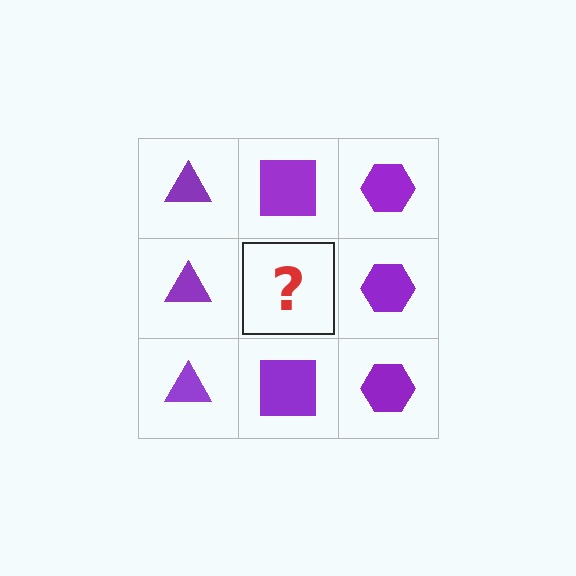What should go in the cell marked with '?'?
The missing cell should contain a purple square.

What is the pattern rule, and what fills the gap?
The rule is that each column has a consistent shape. The gap should be filled with a purple square.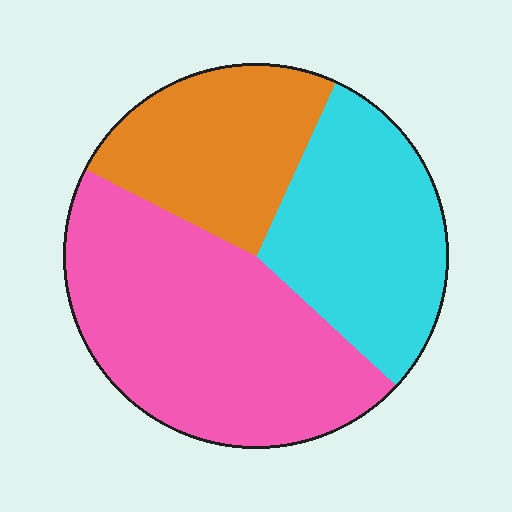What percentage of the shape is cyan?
Cyan covers about 30% of the shape.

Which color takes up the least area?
Orange, at roughly 25%.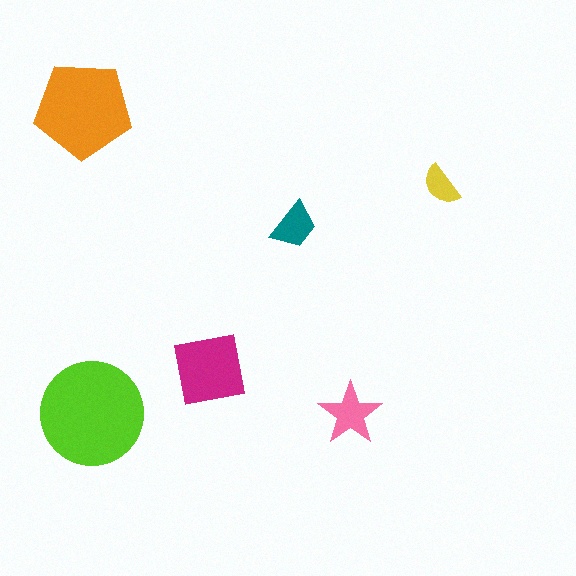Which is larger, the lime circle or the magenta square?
The lime circle.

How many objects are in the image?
There are 6 objects in the image.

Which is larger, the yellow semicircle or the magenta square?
The magenta square.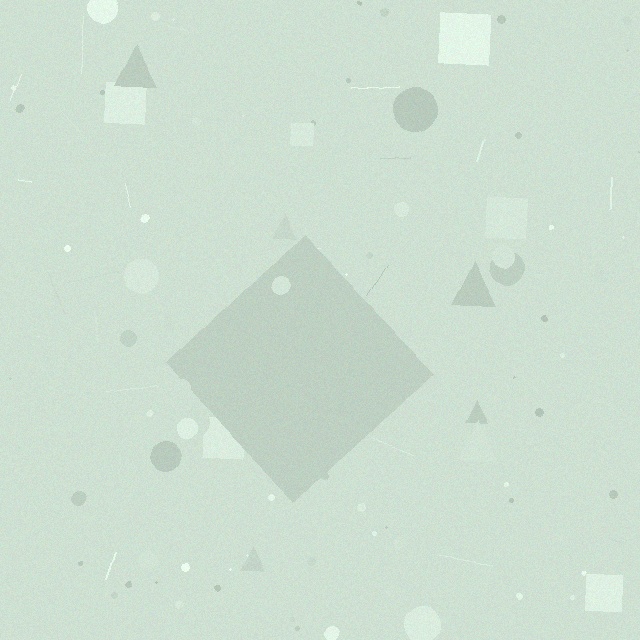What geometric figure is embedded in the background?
A diamond is embedded in the background.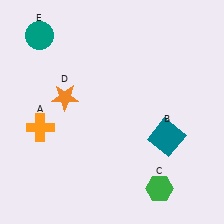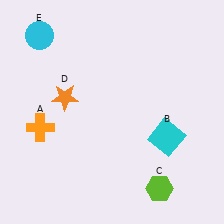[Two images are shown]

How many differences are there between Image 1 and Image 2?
There are 3 differences between the two images.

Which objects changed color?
B changed from teal to cyan. C changed from green to lime. E changed from teal to cyan.